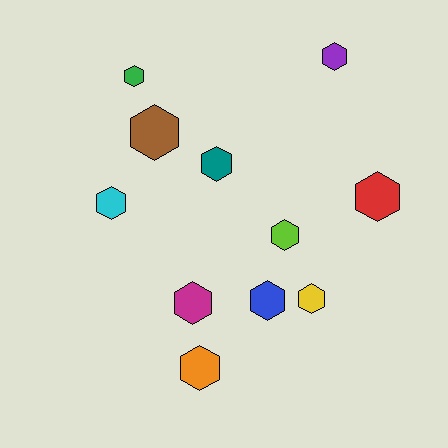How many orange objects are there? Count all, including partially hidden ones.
There is 1 orange object.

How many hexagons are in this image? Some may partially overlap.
There are 11 hexagons.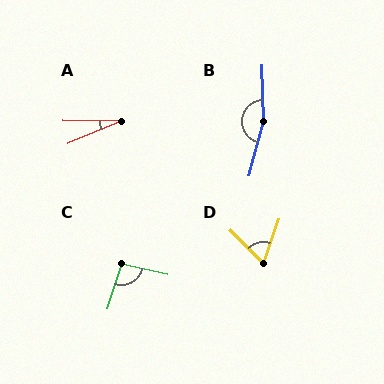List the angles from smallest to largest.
A (23°), D (64°), C (96°), B (164°).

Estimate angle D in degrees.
Approximately 64 degrees.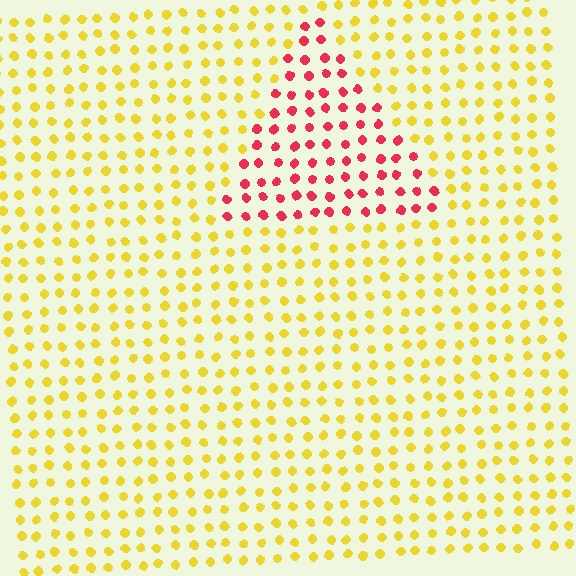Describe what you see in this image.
The image is filled with small yellow elements in a uniform arrangement. A triangle-shaped region is visible where the elements are tinted to a slightly different hue, forming a subtle color boundary.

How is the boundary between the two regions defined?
The boundary is defined purely by a slight shift in hue (about 64 degrees). Spacing, size, and orientation are identical on both sides.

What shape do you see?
I see a triangle.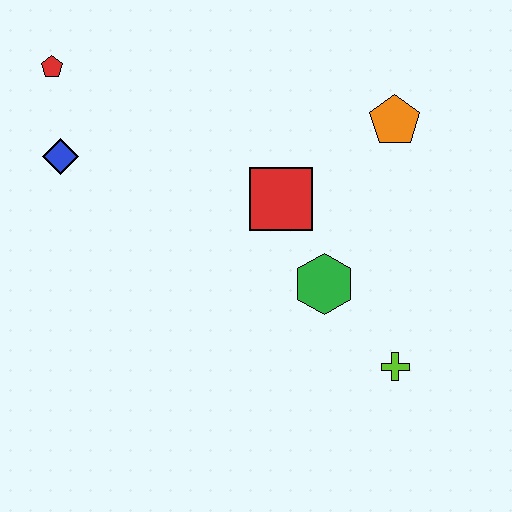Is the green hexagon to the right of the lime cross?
No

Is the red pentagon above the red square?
Yes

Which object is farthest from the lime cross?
The red pentagon is farthest from the lime cross.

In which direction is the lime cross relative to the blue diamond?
The lime cross is to the right of the blue diamond.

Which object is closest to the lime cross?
The green hexagon is closest to the lime cross.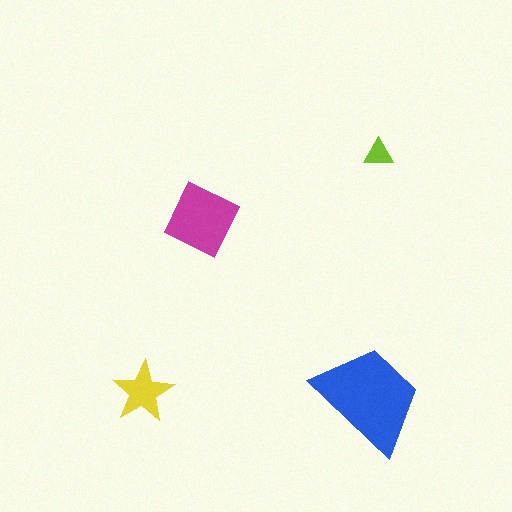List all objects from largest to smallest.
The blue trapezoid, the magenta diamond, the yellow star, the lime triangle.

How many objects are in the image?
There are 4 objects in the image.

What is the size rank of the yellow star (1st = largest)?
3rd.